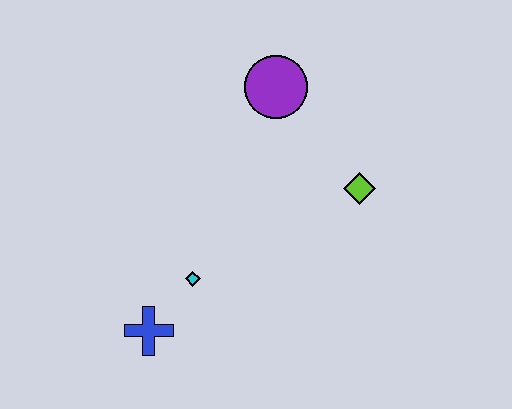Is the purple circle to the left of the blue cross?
No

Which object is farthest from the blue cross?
The purple circle is farthest from the blue cross.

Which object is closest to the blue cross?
The cyan diamond is closest to the blue cross.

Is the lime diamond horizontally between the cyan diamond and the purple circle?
No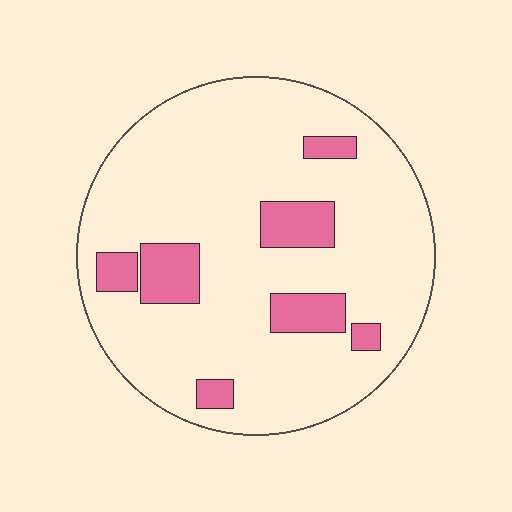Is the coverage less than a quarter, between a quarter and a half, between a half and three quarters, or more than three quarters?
Less than a quarter.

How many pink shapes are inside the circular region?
7.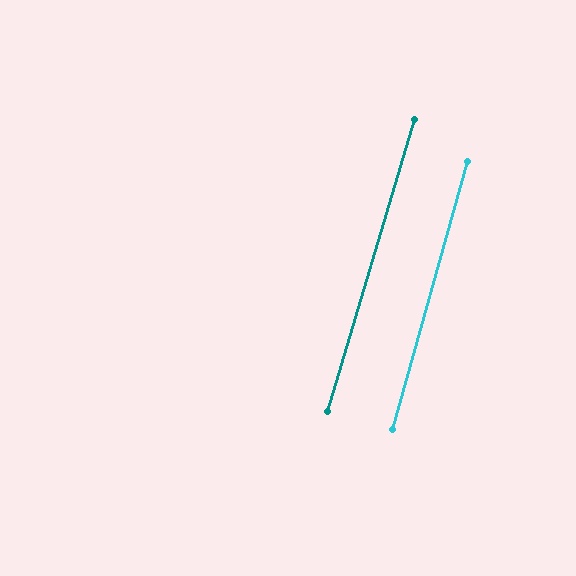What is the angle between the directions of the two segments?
Approximately 1 degree.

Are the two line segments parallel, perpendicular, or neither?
Parallel — their directions differ by only 0.9°.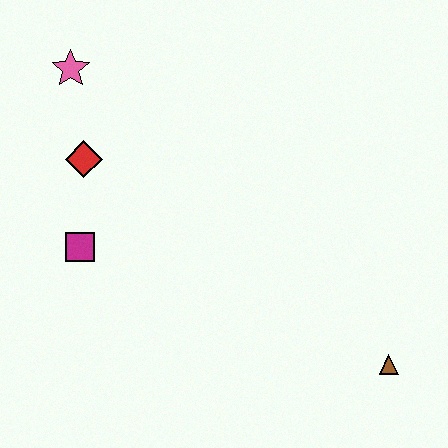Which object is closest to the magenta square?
The red diamond is closest to the magenta square.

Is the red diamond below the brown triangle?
No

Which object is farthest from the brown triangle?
The pink star is farthest from the brown triangle.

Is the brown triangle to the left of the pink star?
No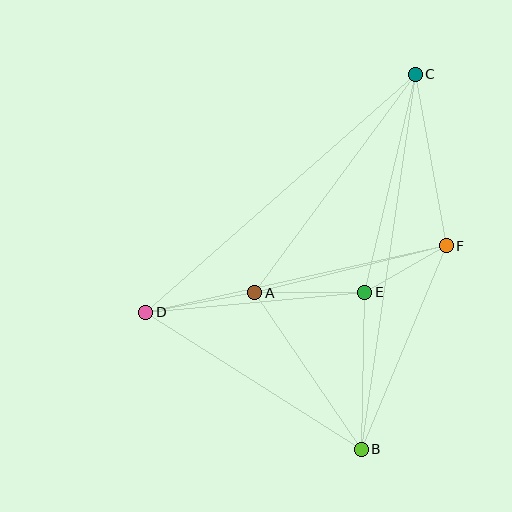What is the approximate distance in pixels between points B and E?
The distance between B and E is approximately 157 pixels.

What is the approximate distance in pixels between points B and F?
The distance between B and F is approximately 220 pixels.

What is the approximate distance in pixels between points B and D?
The distance between B and D is approximately 256 pixels.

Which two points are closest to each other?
Points E and F are closest to each other.